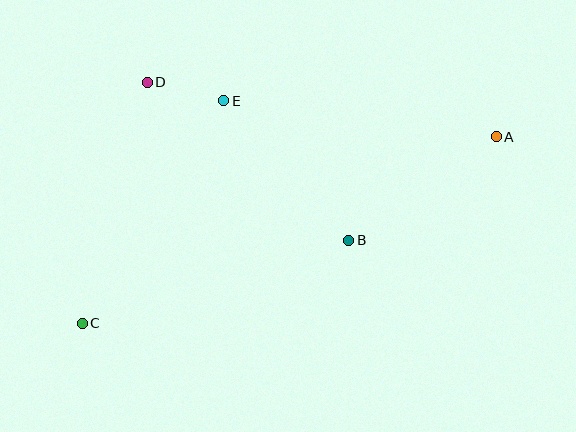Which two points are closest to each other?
Points D and E are closest to each other.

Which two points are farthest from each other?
Points A and C are farthest from each other.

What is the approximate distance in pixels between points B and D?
The distance between B and D is approximately 256 pixels.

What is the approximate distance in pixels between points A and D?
The distance between A and D is approximately 353 pixels.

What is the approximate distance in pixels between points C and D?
The distance between C and D is approximately 250 pixels.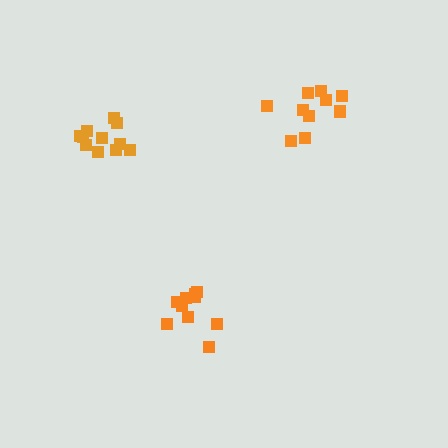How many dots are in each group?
Group 1: 11 dots, Group 2: 10 dots, Group 3: 10 dots (31 total).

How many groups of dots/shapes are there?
There are 3 groups.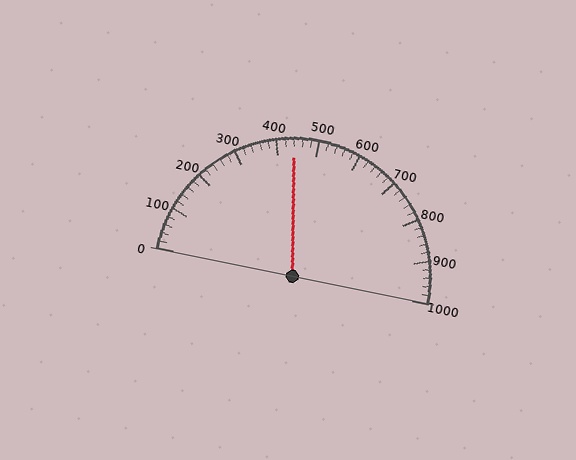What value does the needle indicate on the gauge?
The needle indicates approximately 440.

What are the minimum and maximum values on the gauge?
The gauge ranges from 0 to 1000.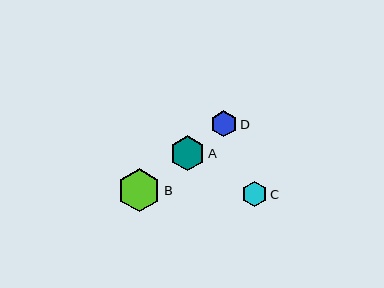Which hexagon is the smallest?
Hexagon C is the smallest with a size of approximately 25 pixels.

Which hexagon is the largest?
Hexagon B is the largest with a size of approximately 43 pixels.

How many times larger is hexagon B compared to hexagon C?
Hexagon B is approximately 1.7 times the size of hexagon C.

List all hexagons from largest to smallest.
From largest to smallest: B, A, D, C.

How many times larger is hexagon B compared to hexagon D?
Hexagon B is approximately 1.6 times the size of hexagon D.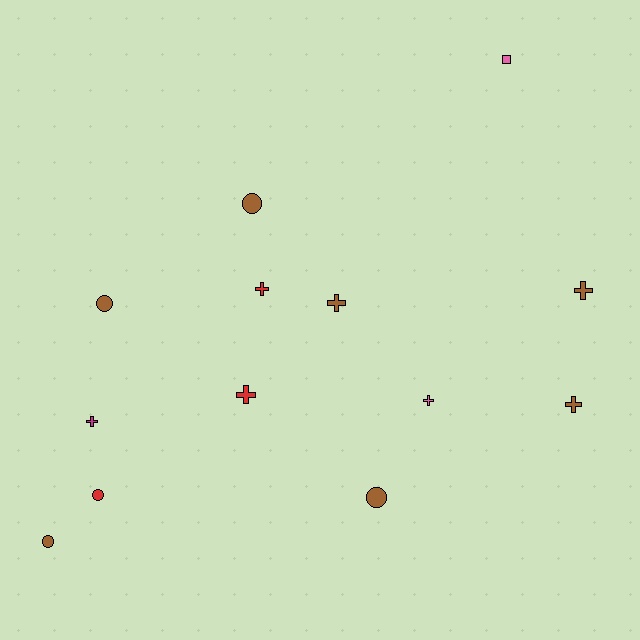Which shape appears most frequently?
Cross, with 7 objects.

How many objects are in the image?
There are 13 objects.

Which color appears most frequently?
Brown, with 7 objects.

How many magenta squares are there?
There are no magenta squares.